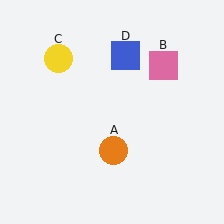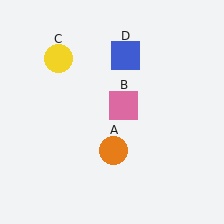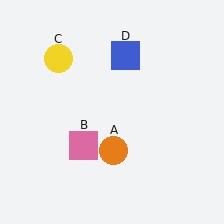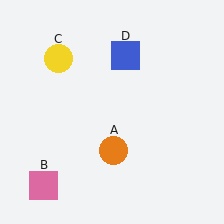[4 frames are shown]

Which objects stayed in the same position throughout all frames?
Orange circle (object A) and yellow circle (object C) and blue square (object D) remained stationary.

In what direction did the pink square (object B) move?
The pink square (object B) moved down and to the left.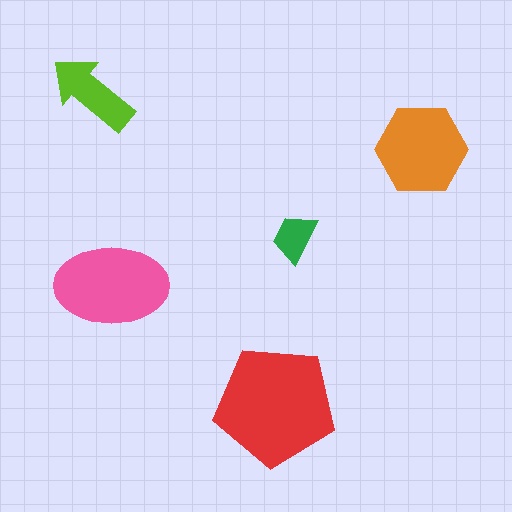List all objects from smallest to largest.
The green trapezoid, the lime arrow, the orange hexagon, the pink ellipse, the red pentagon.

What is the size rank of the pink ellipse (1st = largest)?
2nd.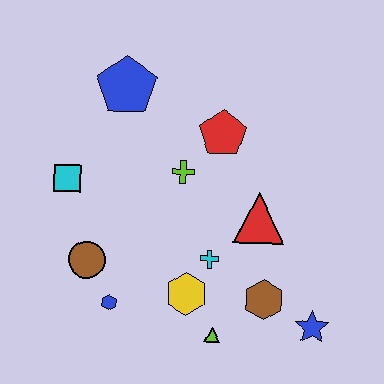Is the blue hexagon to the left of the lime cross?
Yes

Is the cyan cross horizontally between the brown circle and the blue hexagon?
No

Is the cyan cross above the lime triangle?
Yes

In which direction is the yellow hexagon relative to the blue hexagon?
The yellow hexagon is to the right of the blue hexagon.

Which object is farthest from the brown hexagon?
The blue pentagon is farthest from the brown hexagon.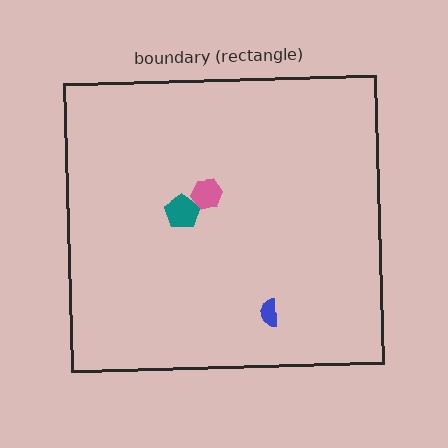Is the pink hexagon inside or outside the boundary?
Inside.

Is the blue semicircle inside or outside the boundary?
Inside.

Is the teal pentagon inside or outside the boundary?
Inside.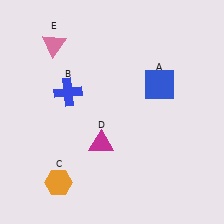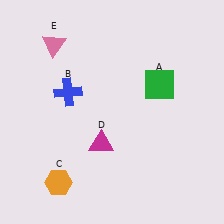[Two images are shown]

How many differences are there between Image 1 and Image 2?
There is 1 difference between the two images.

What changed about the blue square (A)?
In Image 1, A is blue. In Image 2, it changed to green.